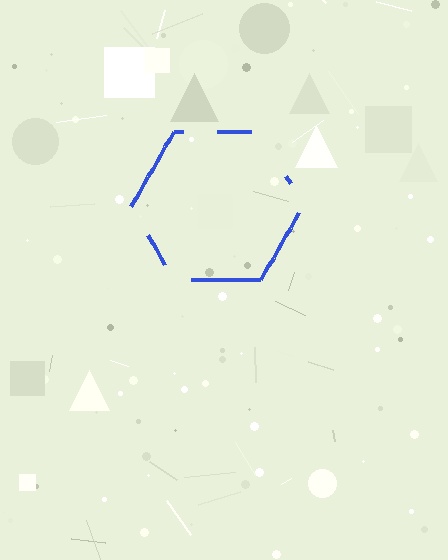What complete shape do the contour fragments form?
The contour fragments form a hexagon.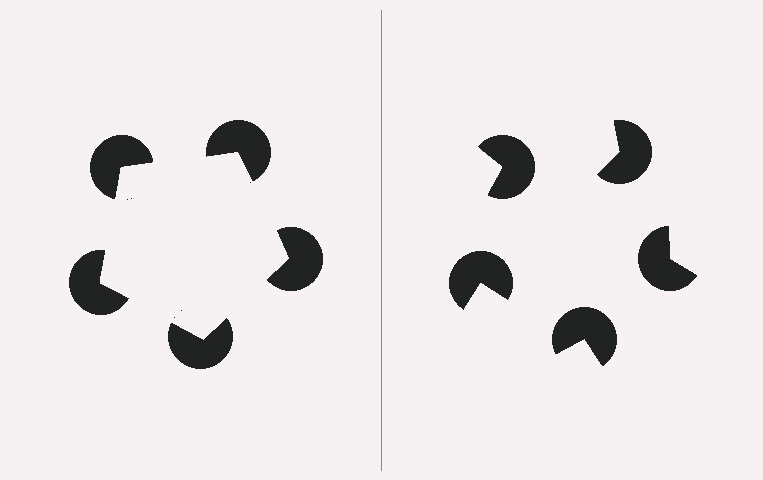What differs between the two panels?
The pac-man discs are positioned identically on both sides; only the wedge orientations differ. On the left they align to a pentagon; on the right they are misaligned.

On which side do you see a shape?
An illusory pentagon appears on the left side. On the right side the wedge cuts are rotated, so no coherent shape forms.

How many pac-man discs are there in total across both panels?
10 — 5 on each side.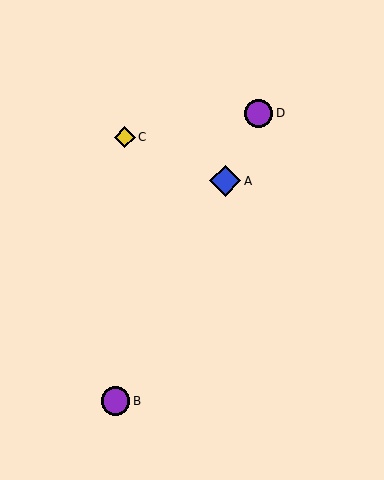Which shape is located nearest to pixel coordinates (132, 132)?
The yellow diamond (labeled C) at (125, 137) is nearest to that location.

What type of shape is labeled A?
Shape A is a blue diamond.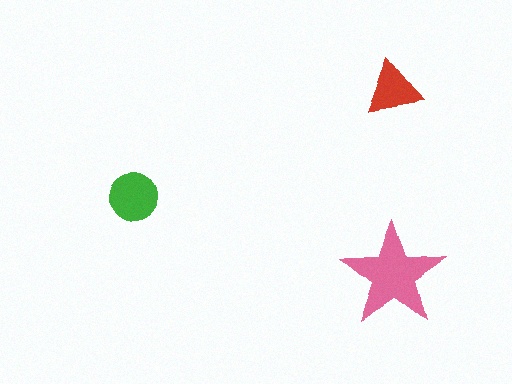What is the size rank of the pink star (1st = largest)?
1st.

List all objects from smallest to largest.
The red triangle, the green circle, the pink star.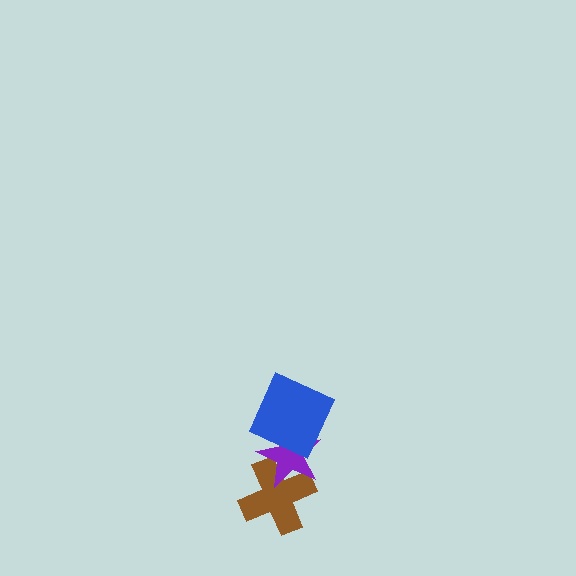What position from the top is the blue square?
The blue square is 1st from the top.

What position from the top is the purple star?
The purple star is 2nd from the top.